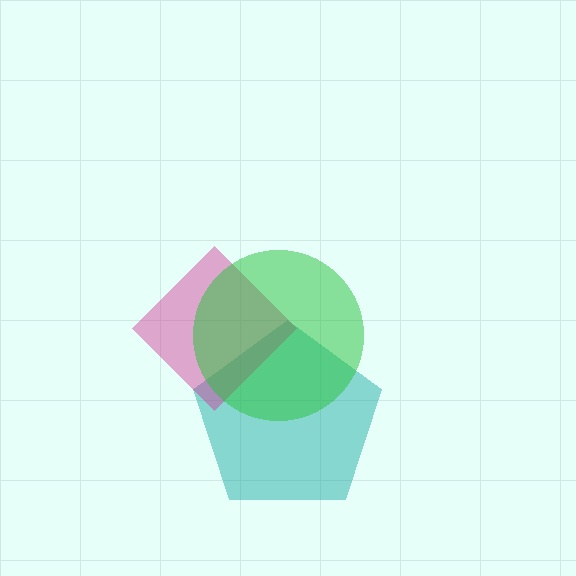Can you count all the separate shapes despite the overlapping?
Yes, there are 3 separate shapes.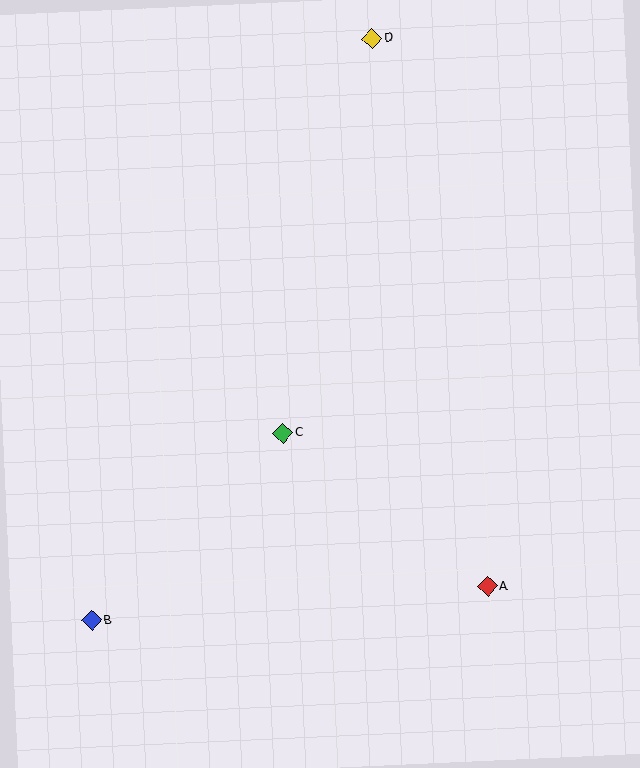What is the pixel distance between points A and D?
The distance between A and D is 560 pixels.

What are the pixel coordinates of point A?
Point A is at (488, 587).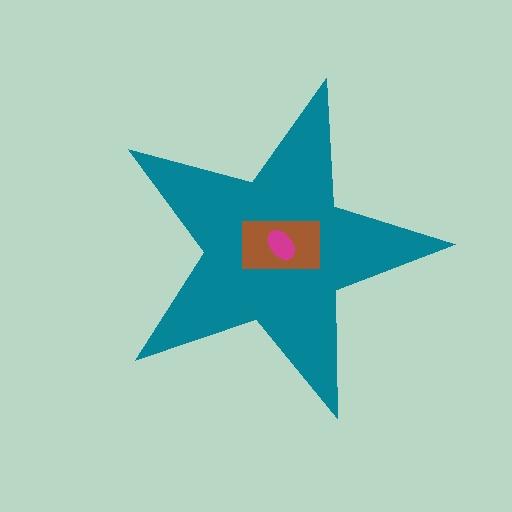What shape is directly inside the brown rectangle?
The magenta ellipse.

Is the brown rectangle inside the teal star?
Yes.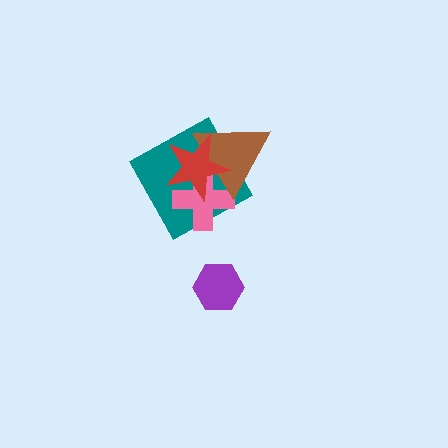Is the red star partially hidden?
No, no other shape covers it.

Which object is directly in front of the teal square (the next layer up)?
The pink cross is directly in front of the teal square.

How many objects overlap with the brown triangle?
3 objects overlap with the brown triangle.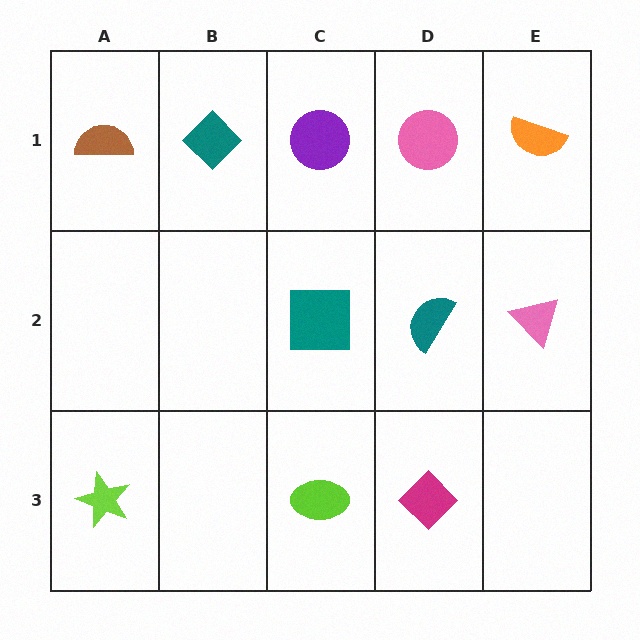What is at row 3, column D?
A magenta diamond.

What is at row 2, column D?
A teal semicircle.